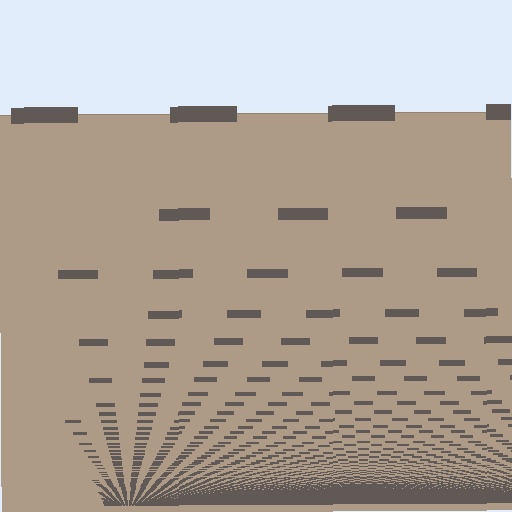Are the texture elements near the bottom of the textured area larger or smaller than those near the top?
Smaller. The gradient is inverted — elements near the bottom are smaller and denser.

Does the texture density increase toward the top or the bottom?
Density increases toward the bottom.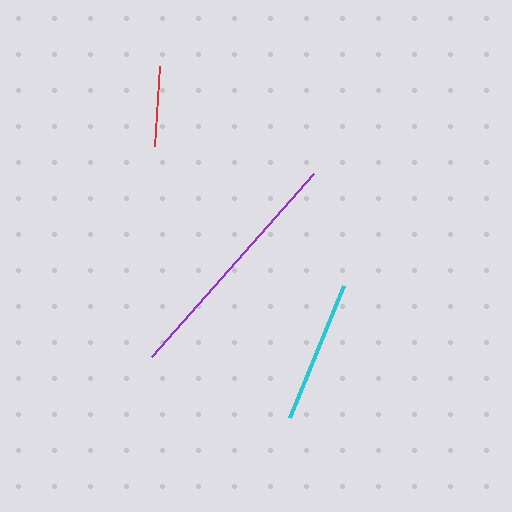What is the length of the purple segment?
The purple segment is approximately 245 pixels long.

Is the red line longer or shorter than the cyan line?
The cyan line is longer than the red line.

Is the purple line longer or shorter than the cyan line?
The purple line is longer than the cyan line.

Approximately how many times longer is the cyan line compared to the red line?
The cyan line is approximately 1.8 times the length of the red line.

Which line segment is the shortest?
The red line is the shortest at approximately 80 pixels.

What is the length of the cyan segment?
The cyan segment is approximately 143 pixels long.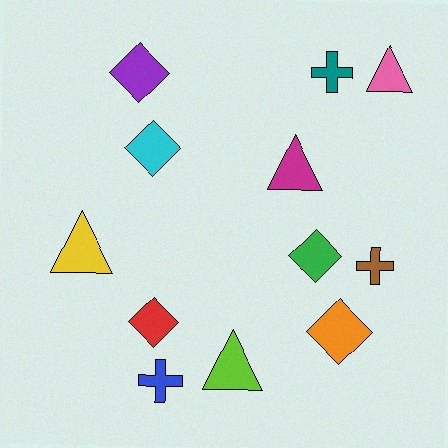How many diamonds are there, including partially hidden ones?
There are 5 diamonds.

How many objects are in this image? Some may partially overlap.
There are 12 objects.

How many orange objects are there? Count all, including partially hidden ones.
There is 1 orange object.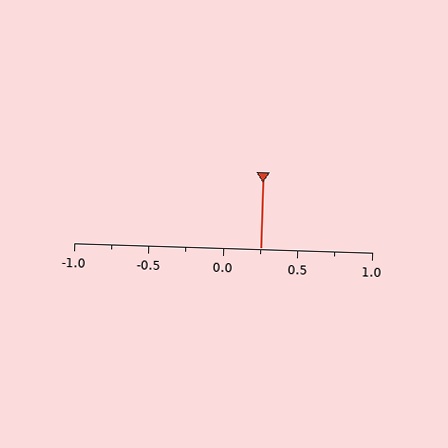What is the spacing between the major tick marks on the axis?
The major ticks are spaced 0.5 apart.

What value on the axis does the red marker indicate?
The marker indicates approximately 0.25.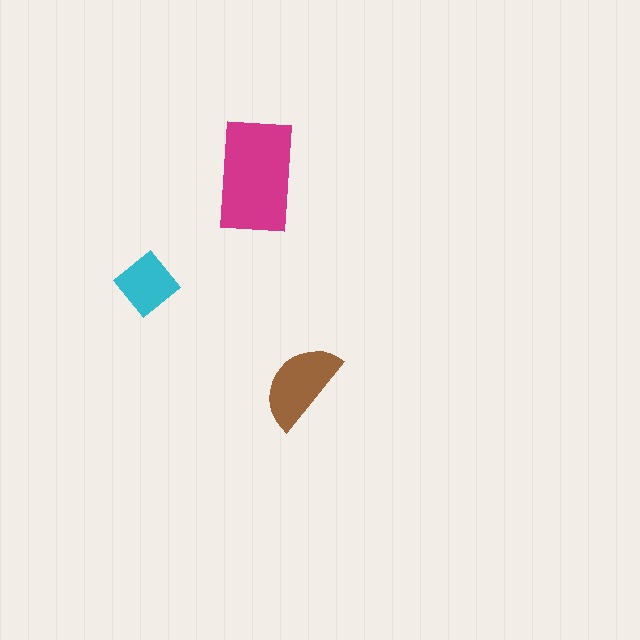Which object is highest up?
The magenta rectangle is topmost.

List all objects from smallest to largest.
The cyan diamond, the brown semicircle, the magenta rectangle.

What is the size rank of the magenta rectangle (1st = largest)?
1st.